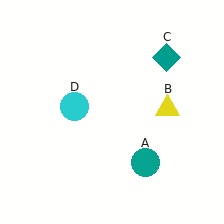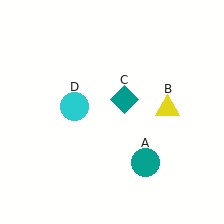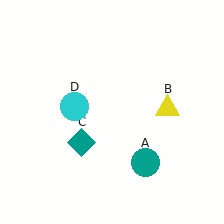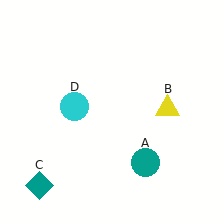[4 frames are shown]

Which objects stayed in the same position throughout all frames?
Teal circle (object A) and yellow triangle (object B) and cyan circle (object D) remained stationary.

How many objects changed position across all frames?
1 object changed position: teal diamond (object C).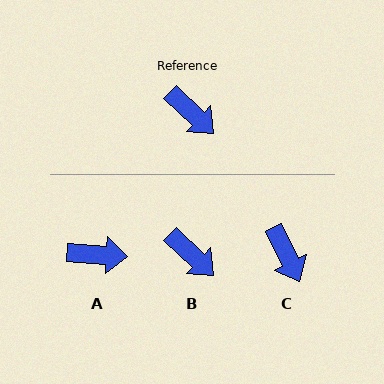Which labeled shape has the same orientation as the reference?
B.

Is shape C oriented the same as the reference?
No, it is off by about 21 degrees.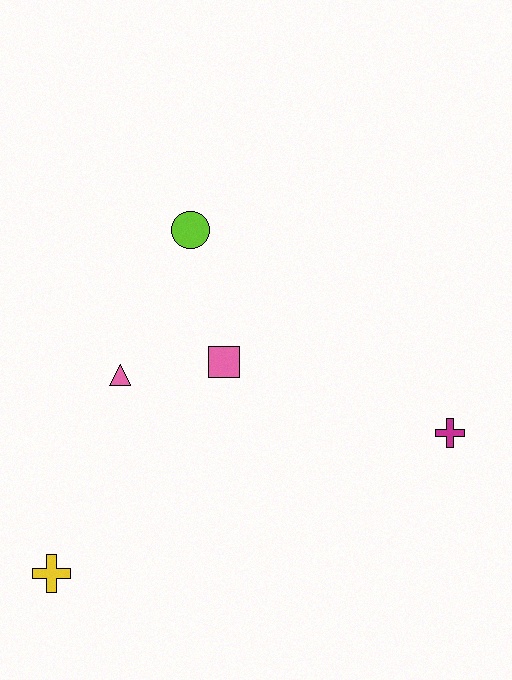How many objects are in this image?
There are 5 objects.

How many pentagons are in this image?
There are no pentagons.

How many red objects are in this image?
There are no red objects.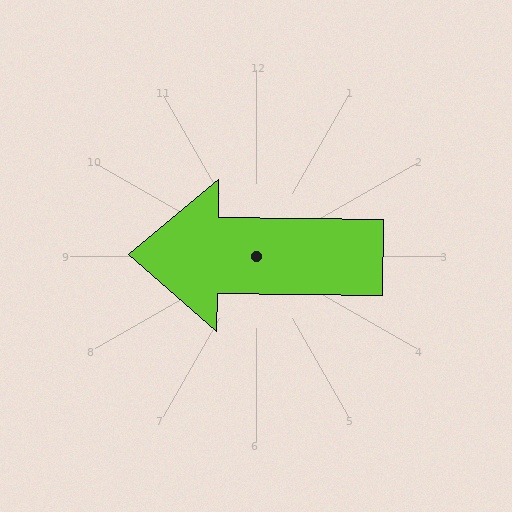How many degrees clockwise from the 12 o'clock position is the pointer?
Approximately 271 degrees.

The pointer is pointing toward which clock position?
Roughly 9 o'clock.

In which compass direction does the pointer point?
West.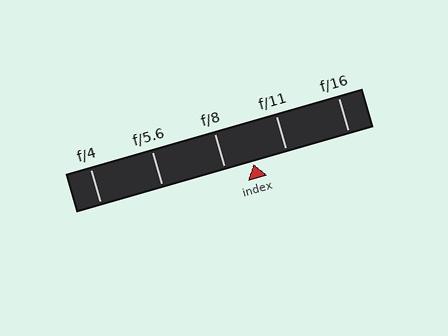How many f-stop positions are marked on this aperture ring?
There are 5 f-stop positions marked.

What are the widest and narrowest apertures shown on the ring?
The widest aperture shown is f/4 and the narrowest is f/16.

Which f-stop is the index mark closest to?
The index mark is closest to f/8.